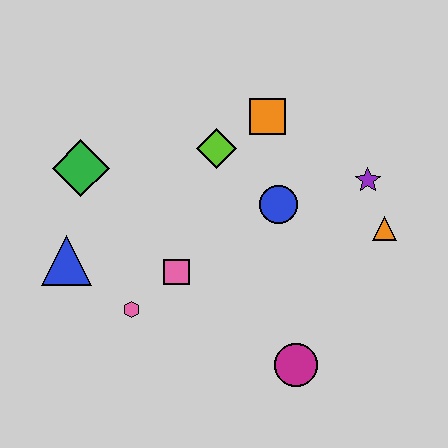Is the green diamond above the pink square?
Yes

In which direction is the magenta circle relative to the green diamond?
The magenta circle is to the right of the green diamond.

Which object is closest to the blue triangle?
The pink hexagon is closest to the blue triangle.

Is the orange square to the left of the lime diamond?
No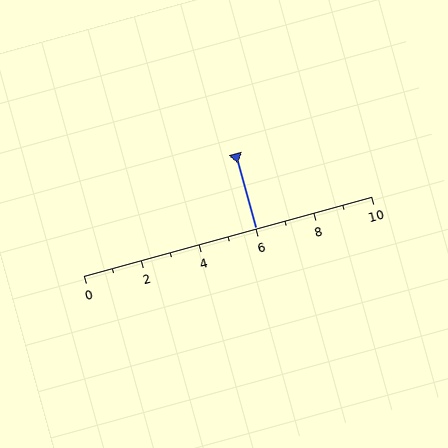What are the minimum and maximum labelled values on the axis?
The axis runs from 0 to 10.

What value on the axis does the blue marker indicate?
The marker indicates approximately 6.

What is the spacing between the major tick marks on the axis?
The major ticks are spaced 2 apart.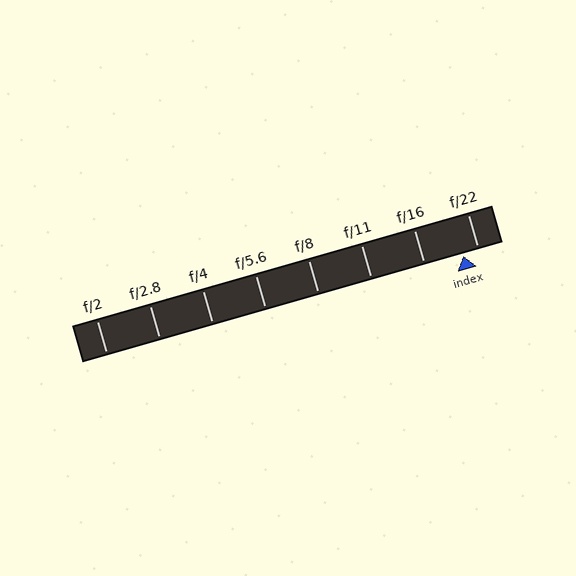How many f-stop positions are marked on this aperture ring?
There are 8 f-stop positions marked.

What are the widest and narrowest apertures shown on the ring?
The widest aperture shown is f/2 and the narrowest is f/22.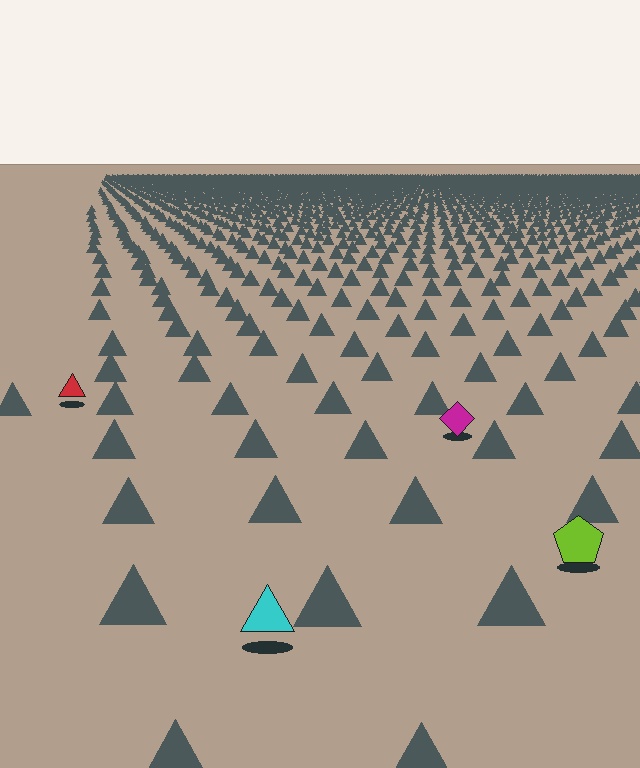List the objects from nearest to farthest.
From nearest to farthest: the cyan triangle, the lime pentagon, the magenta diamond, the red triangle.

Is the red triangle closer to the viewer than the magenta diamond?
No. The magenta diamond is closer — you can tell from the texture gradient: the ground texture is coarser near it.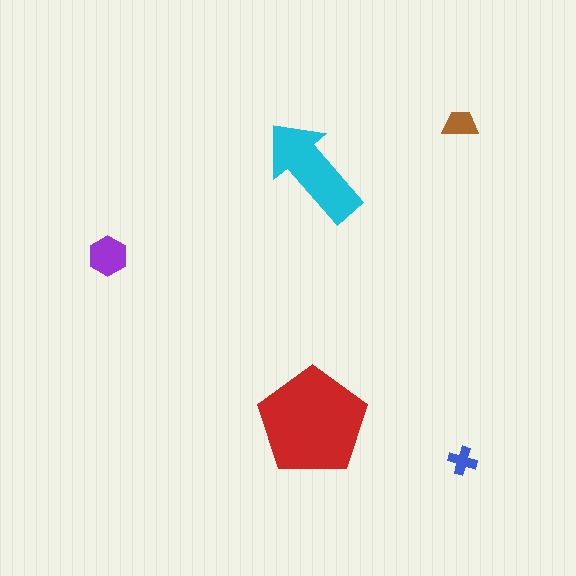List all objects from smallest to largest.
The blue cross, the brown trapezoid, the purple hexagon, the cyan arrow, the red pentagon.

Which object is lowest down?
The blue cross is bottommost.